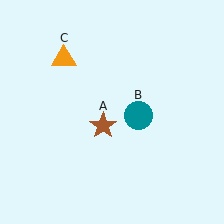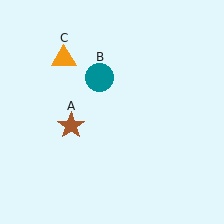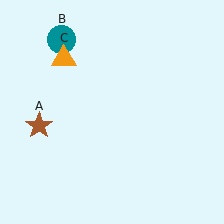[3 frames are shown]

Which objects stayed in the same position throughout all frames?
Orange triangle (object C) remained stationary.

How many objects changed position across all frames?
2 objects changed position: brown star (object A), teal circle (object B).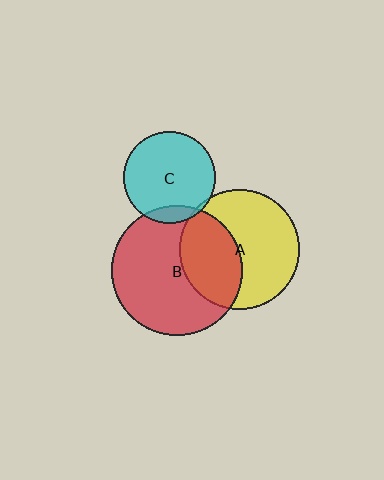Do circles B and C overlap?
Yes.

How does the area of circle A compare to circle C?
Approximately 1.7 times.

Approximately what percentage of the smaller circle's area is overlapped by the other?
Approximately 10%.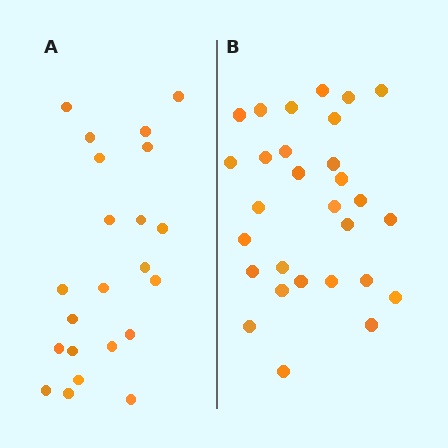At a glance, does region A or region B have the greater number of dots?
Region B (the right region) has more dots.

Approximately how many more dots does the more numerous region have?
Region B has roughly 8 or so more dots than region A.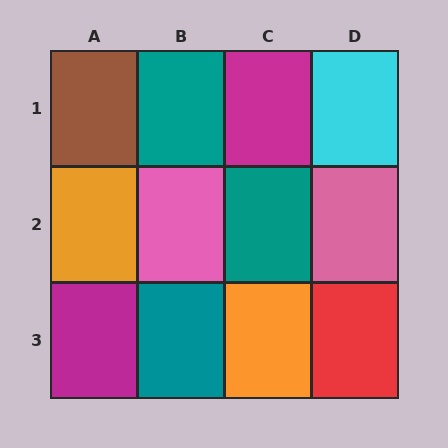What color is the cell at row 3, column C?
Orange.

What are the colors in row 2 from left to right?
Orange, pink, teal, pink.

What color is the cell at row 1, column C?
Magenta.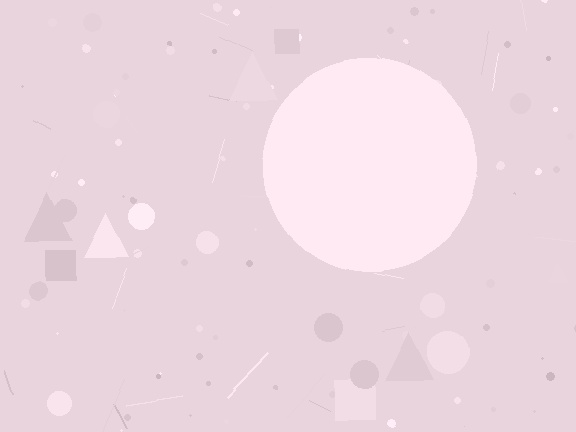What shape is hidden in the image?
A circle is hidden in the image.